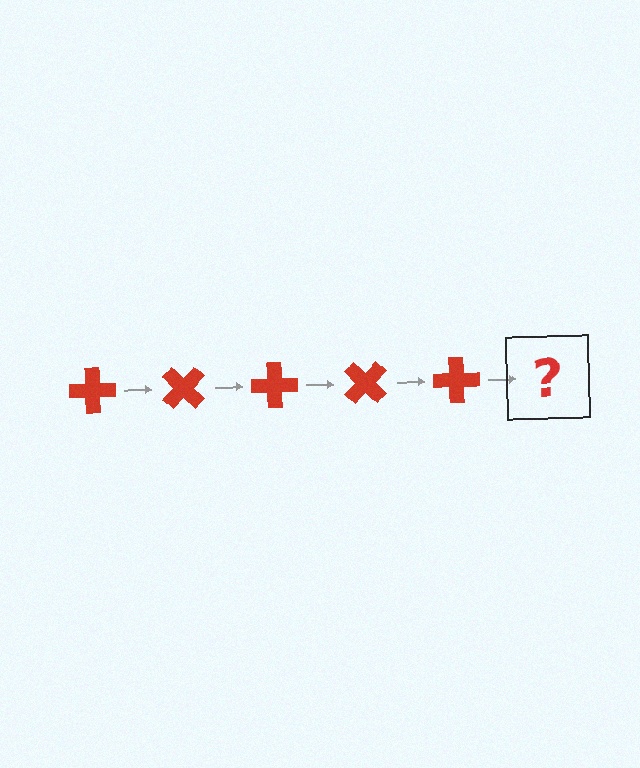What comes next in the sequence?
The next element should be a red cross rotated 225 degrees.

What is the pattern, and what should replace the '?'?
The pattern is that the cross rotates 45 degrees each step. The '?' should be a red cross rotated 225 degrees.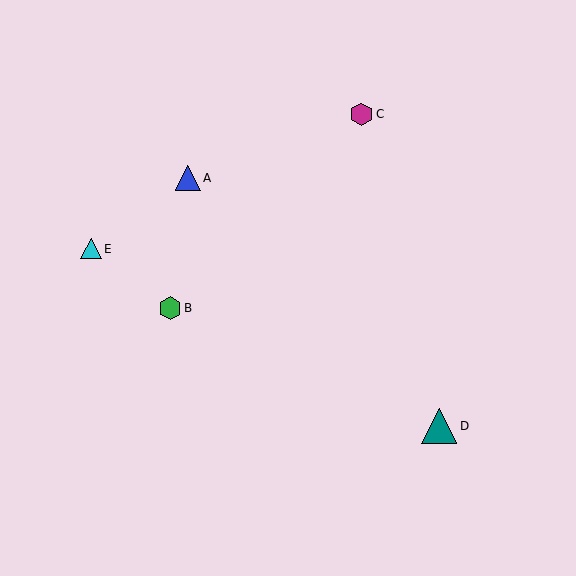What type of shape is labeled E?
Shape E is a cyan triangle.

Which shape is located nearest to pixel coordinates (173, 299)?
The green hexagon (labeled B) at (170, 308) is nearest to that location.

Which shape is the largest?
The teal triangle (labeled D) is the largest.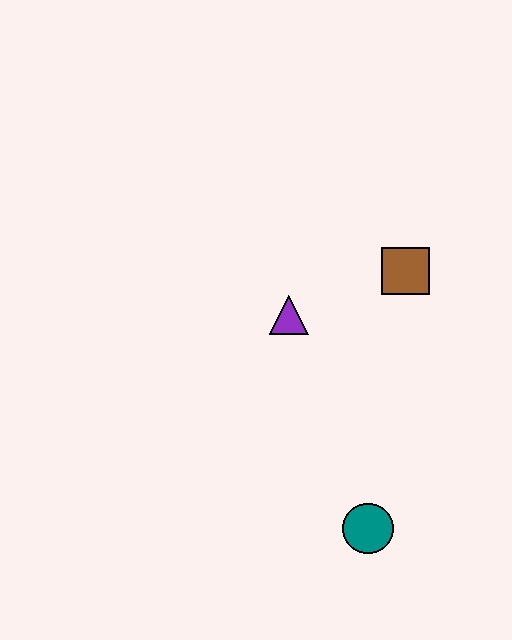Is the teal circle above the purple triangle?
No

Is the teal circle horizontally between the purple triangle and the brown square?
Yes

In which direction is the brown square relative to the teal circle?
The brown square is above the teal circle.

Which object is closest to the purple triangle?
The brown square is closest to the purple triangle.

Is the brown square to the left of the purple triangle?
No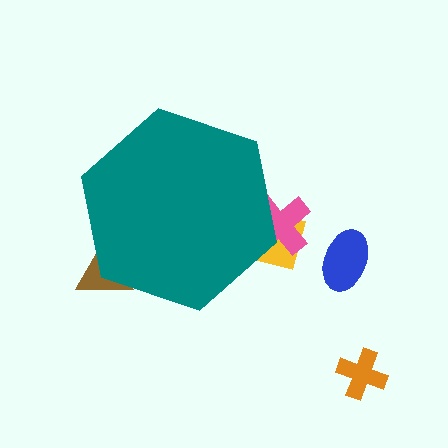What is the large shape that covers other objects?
A teal hexagon.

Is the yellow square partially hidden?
Yes, the yellow square is partially hidden behind the teal hexagon.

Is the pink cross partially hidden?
Yes, the pink cross is partially hidden behind the teal hexagon.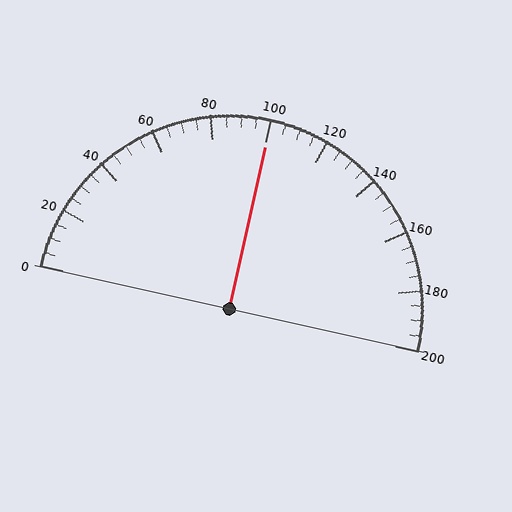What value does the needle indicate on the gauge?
The needle indicates approximately 100.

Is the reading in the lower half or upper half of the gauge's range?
The reading is in the upper half of the range (0 to 200).